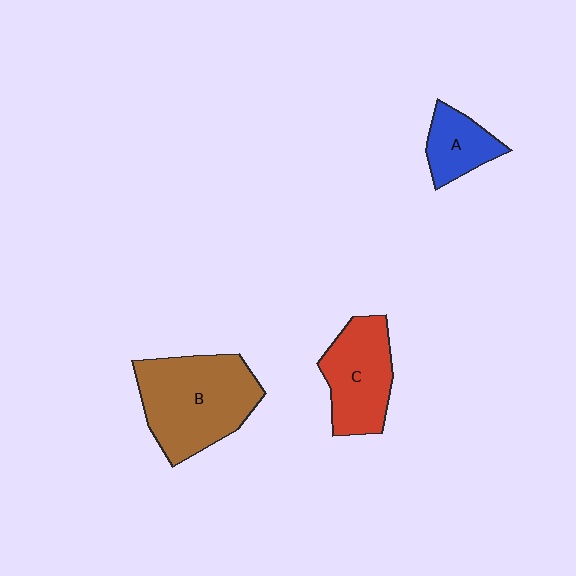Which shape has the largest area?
Shape B (brown).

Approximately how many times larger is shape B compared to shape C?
Approximately 1.4 times.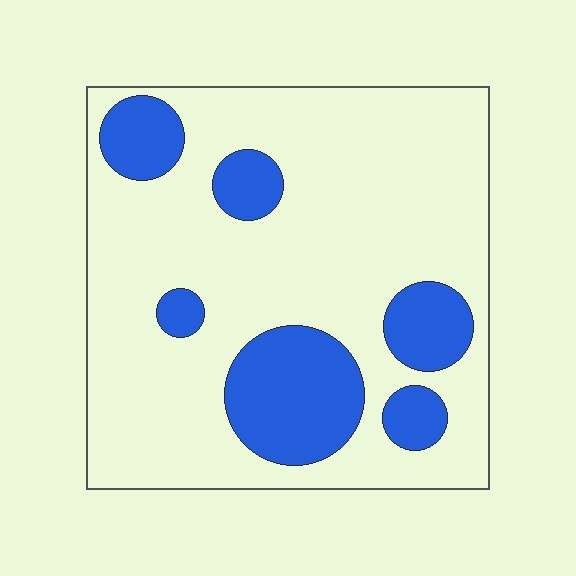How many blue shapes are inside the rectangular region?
6.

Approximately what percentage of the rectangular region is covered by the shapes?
Approximately 25%.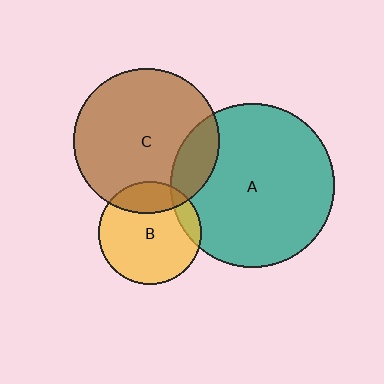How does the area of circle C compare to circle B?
Approximately 2.0 times.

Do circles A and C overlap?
Yes.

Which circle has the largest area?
Circle A (teal).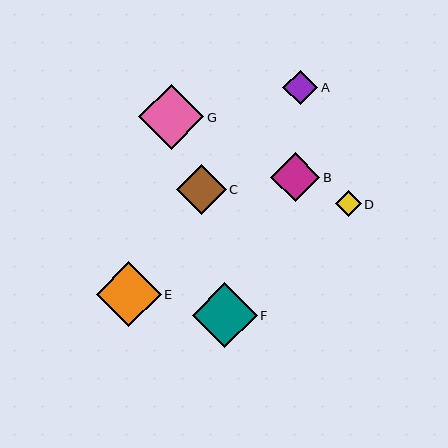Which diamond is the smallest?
Diamond D is the smallest with a size of approximately 26 pixels.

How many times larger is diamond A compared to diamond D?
Diamond A is approximately 1.3 times the size of diamond D.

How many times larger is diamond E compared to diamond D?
Diamond E is approximately 2.5 times the size of diamond D.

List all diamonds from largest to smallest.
From largest to smallest: E, G, F, C, B, A, D.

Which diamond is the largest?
Diamond E is the largest with a size of approximately 65 pixels.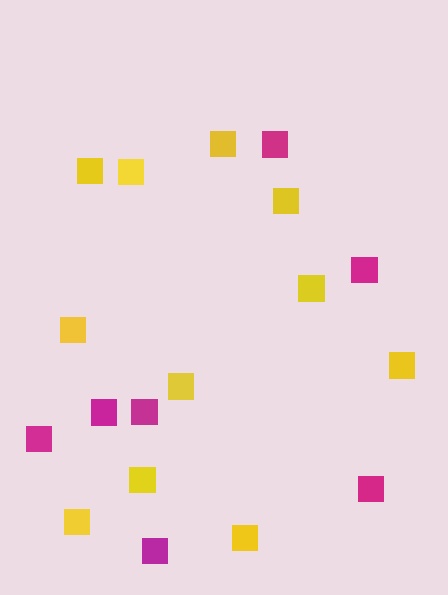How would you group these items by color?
There are 2 groups: one group of yellow squares (11) and one group of magenta squares (7).